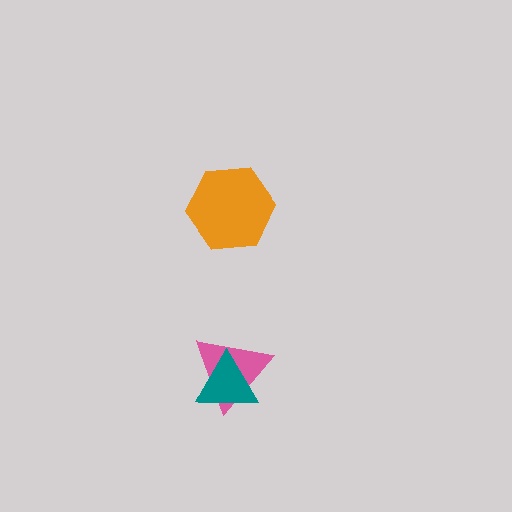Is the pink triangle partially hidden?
Yes, it is partially covered by another shape.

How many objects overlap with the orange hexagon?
0 objects overlap with the orange hexagon.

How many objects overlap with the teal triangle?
1 object overlaps with the teal triangle.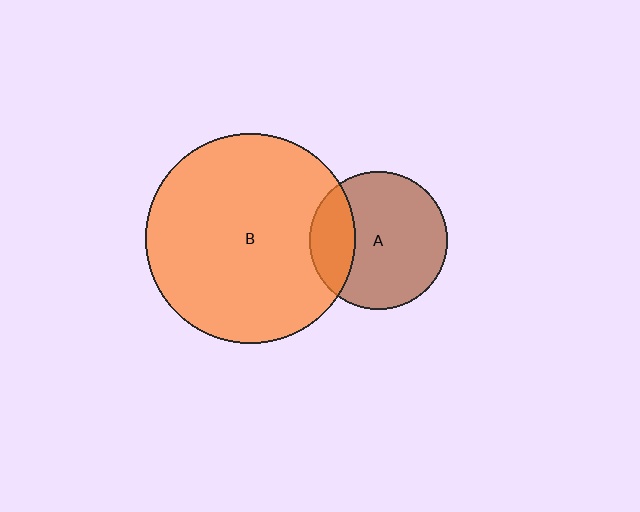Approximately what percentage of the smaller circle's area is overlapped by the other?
Approximately 25%.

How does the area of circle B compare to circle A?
Approximately 2.3 times.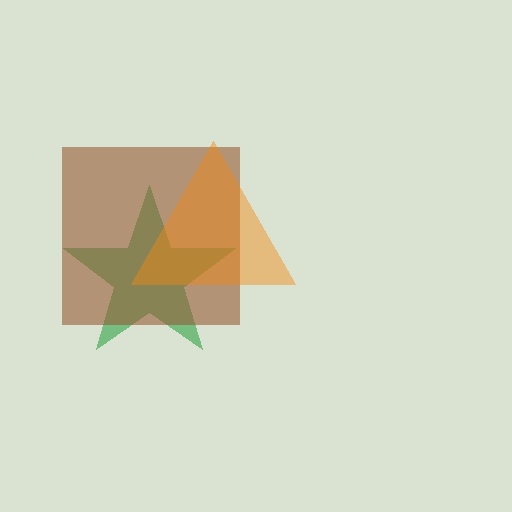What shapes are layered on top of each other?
The layered shapes are: a green star, a brown square, an orange triangle.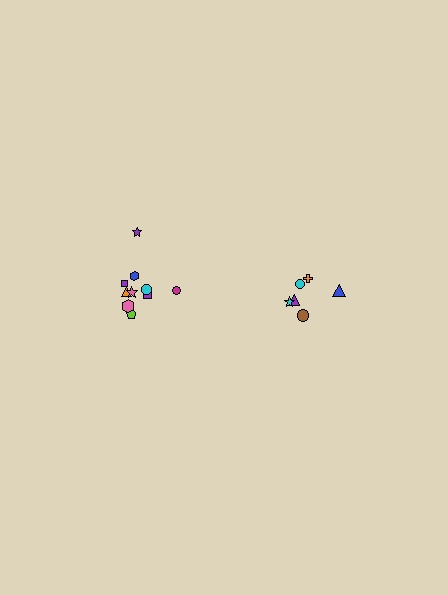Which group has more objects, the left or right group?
The left group.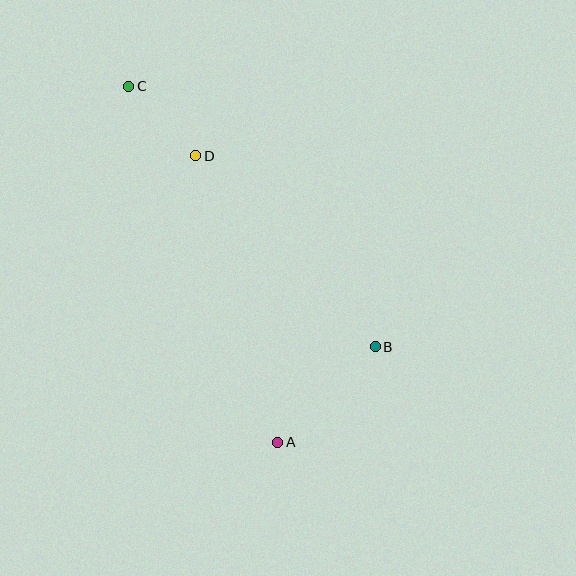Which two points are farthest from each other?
Points A and C are farthest from each other.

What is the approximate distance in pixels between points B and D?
The distance between B and D is approximately 262 pixels.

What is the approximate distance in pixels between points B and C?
The distance between B and C is approximately 359 pixels.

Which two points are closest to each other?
Points C and D are closest to each other.